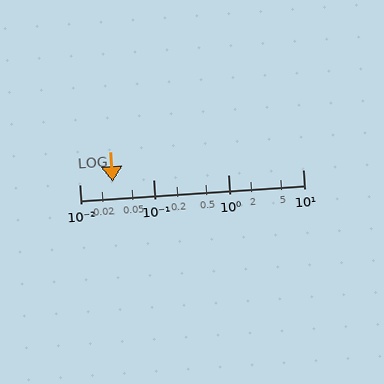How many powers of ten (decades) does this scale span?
The scale spans 3 decades, from 0.01 to 10.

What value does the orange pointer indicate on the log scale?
The pointer indicates approximately 0.028.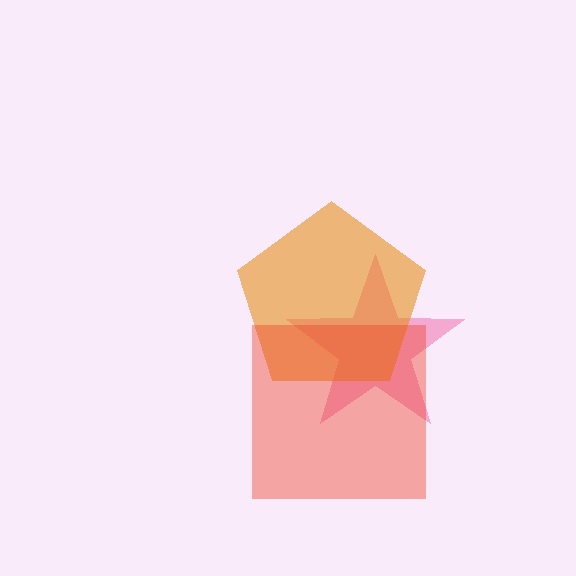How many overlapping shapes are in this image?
There are 3 overlapping shapes in the image.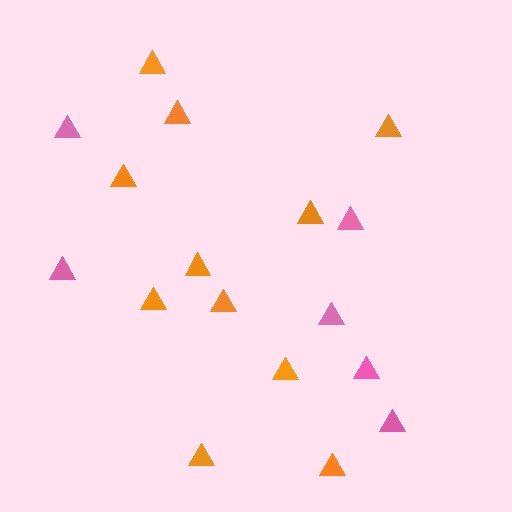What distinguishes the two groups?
There are 2 groups: one group of pink triangles (6) and one group of orange triangles (11).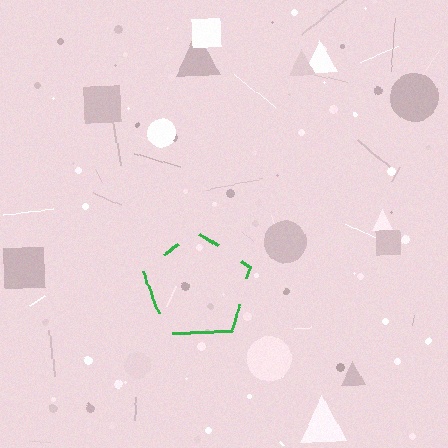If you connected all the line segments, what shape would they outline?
They would outline a pentagon.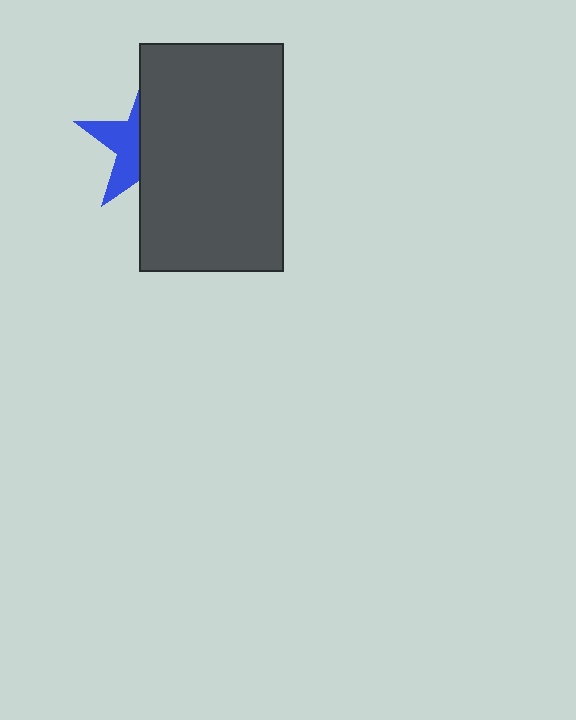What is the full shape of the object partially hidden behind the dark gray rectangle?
The partially hidden object is a blue star.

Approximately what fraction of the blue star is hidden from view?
Roughly 60% of the blue star is hidden behind the dark gray rectangle.